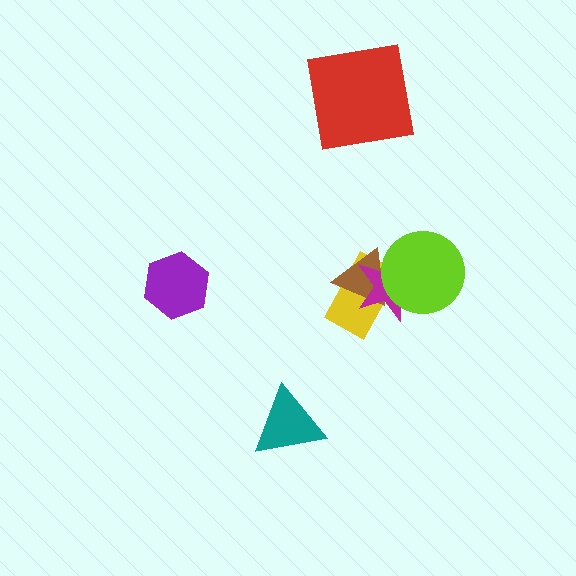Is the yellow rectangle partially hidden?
Yes, it is partially covered by another shape.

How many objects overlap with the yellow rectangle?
3 objects overlap with the yellow rectangle.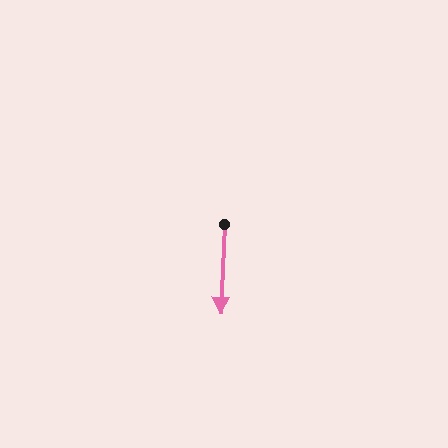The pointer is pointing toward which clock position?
Roughly 6 o'clock.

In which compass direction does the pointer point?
South.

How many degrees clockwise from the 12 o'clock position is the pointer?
Approximately 183 degrees.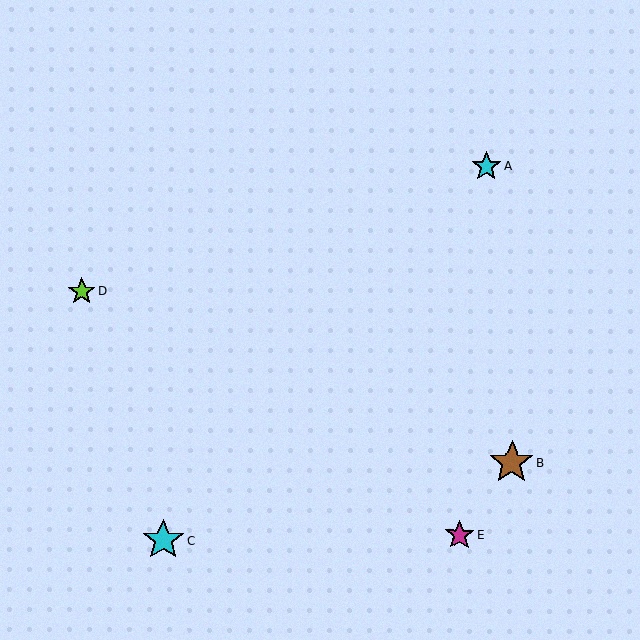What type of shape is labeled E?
Shape E is a magenta star.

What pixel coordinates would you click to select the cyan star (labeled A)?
Click at (486, 166) to select the cyan star A.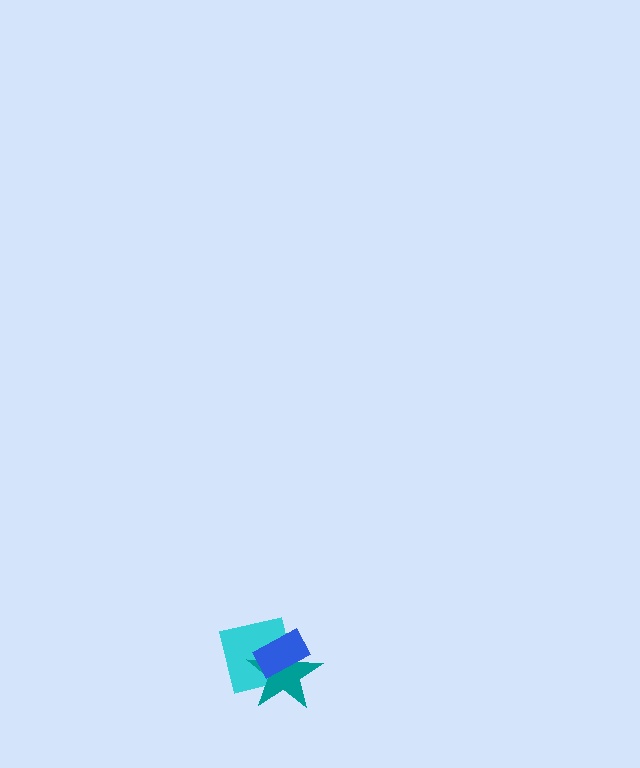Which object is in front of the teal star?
The blue rectangle is in front of the teal star.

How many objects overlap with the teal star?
2 objects overlap with the teal star.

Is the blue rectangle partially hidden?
No, no other shape covers it.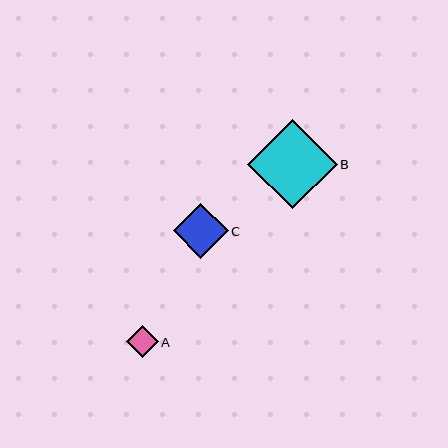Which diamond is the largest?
Diamond B is the largest with a size of approximately 90 pixels.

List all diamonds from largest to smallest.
From largest to smallest: B, C, A.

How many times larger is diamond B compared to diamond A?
Diamond B is approximately 2.8 times the size of diamond A.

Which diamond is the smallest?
Diamond A is the smallest with a size of approximately 32 pixels.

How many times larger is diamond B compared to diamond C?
Diamond B is approximately 1.7 times the size of diamond C.